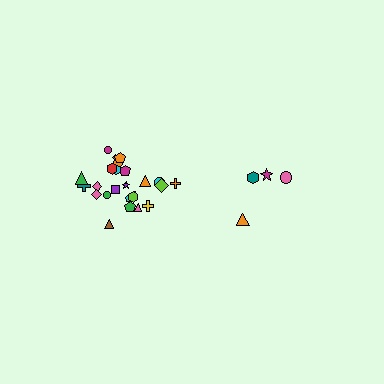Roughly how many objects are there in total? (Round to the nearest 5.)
Roughly 30 objects in total.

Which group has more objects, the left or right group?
The left group.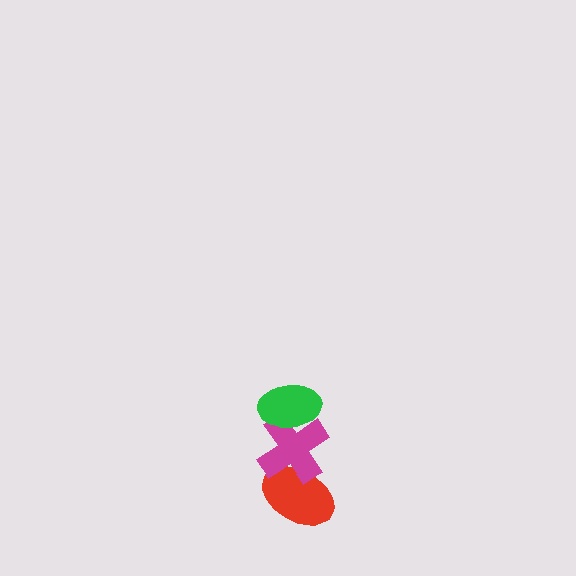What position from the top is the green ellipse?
The green ellipse is 1st from the top.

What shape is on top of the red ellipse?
The magenta cross is on top of the red ellipse.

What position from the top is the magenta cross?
The magenta cross is 2nd from the top.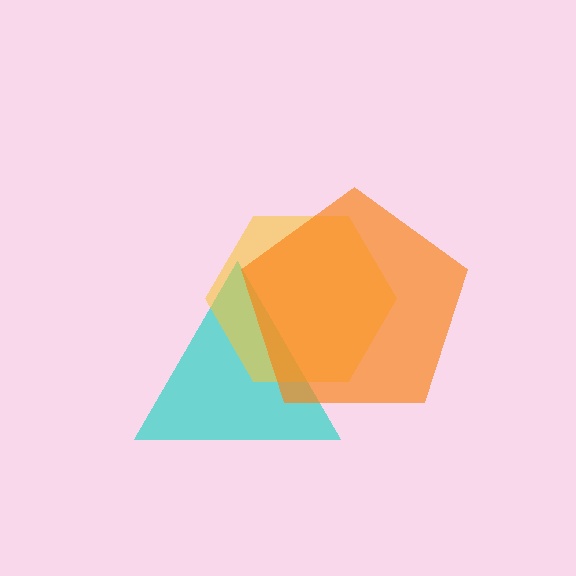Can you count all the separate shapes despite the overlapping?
Yes, there are 3 separate shapes.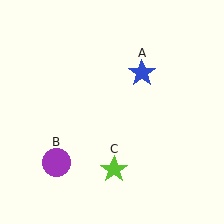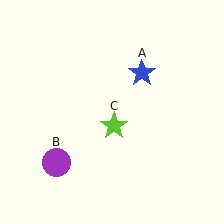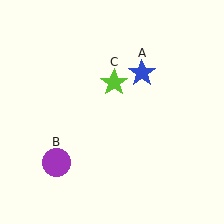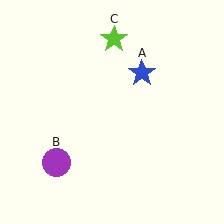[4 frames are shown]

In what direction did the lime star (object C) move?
The lime star (object C) moved up.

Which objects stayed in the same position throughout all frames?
Blue star (object A) and purple circle (object B) remained stationary.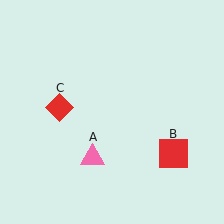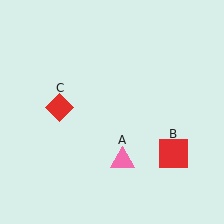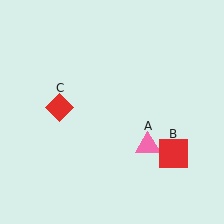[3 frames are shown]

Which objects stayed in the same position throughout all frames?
Red square (object B) and red diamond (object C) remained stationary.